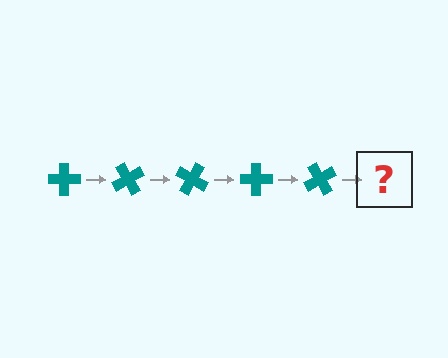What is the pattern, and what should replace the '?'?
The pattern is that the cross rotates 60 degrees each step. The '?' should be a teal cross rotated 300 degrees.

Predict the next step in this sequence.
The next step is a teal cross rotated 300 degrees.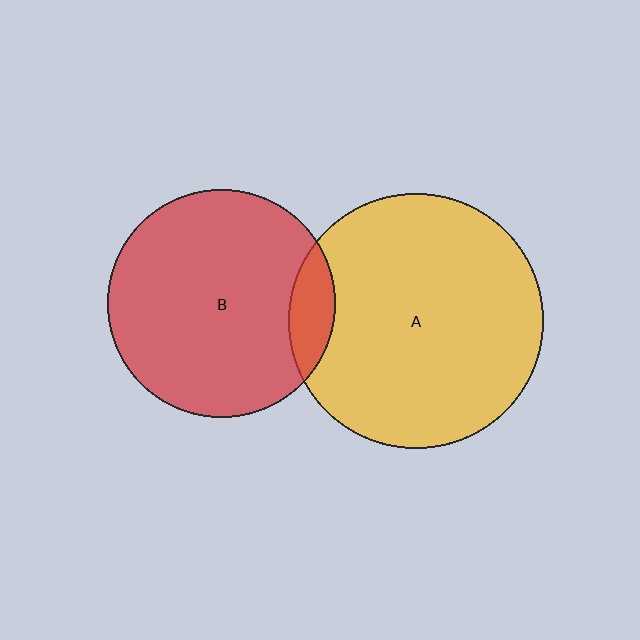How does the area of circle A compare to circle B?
Approximately 1.3 times.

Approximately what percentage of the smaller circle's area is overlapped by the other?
Approximately 10%.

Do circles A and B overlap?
Yes.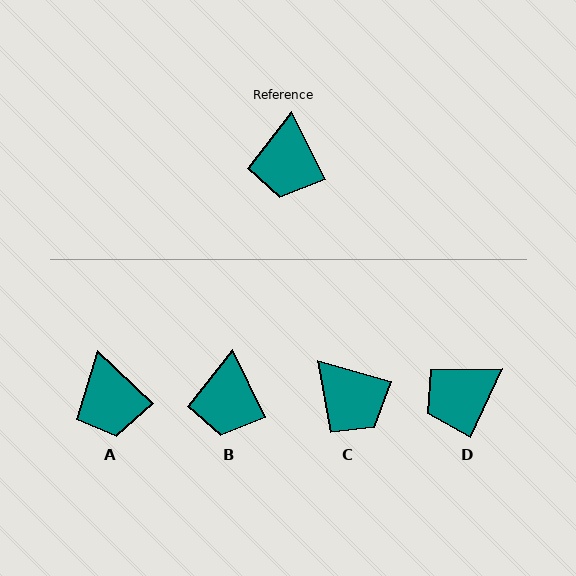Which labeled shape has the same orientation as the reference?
B.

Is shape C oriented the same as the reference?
No, it is off by about 48 degrees.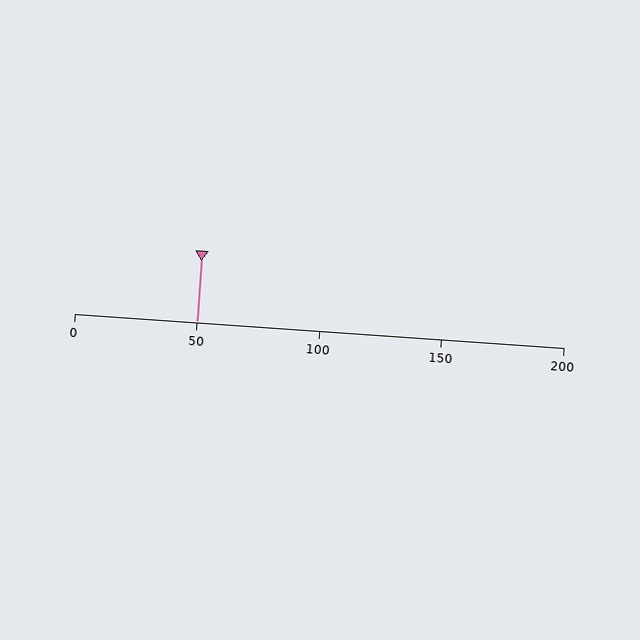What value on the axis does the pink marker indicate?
The marker indicates approximately 50.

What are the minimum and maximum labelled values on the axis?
The axis runs from 0 to 200.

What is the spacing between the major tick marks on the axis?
The major ticks are spaced 50 apart.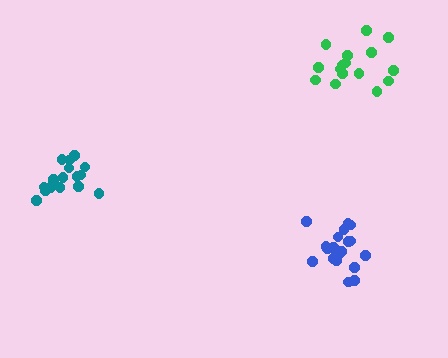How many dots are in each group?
Group 1: 16 dots, Group 2: 16 dots, Group 3: 19 dots (51 total).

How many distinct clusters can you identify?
There are 3 distinct clusters.